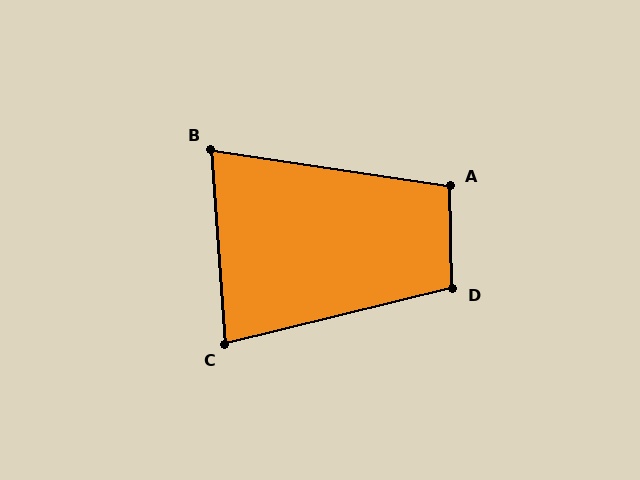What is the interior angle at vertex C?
Approximately 80 degrees (acute).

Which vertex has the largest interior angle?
D, at approximately 103 degrees.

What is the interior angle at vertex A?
Approximately 100 degrees (obtuse).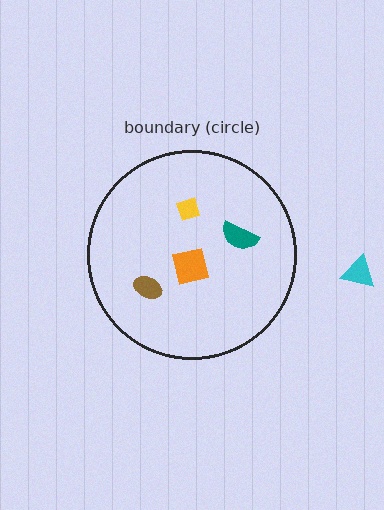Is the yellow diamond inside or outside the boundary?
Inside.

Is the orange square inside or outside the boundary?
Inside.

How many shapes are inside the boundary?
4 inside, 1 outside.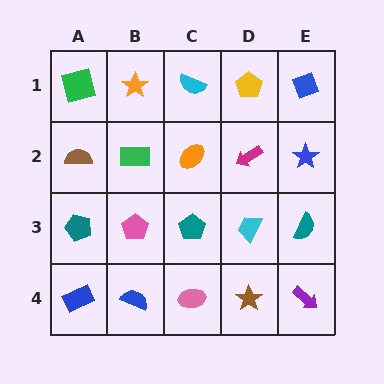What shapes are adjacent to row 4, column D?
A cyan trapezoid (row 3, column D), a pink ellipse (row 4, column C), a purple arrow (row 4, column E).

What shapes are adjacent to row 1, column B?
A green rectangle (row 2, column B), a green square (row 1, column A), a cyan semicircle (row 1, column C).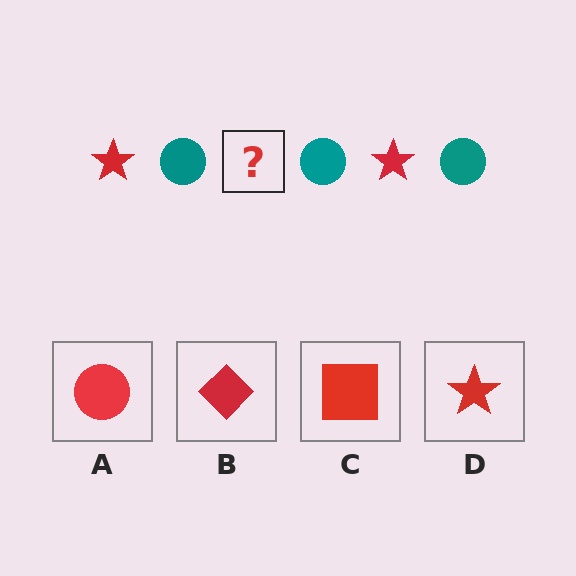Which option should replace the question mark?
Option D.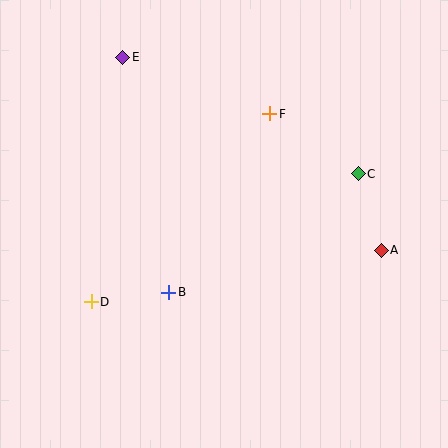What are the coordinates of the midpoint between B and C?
The midpoint between B and C is at (263, 233).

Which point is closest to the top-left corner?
Point E is closest to the top-left corner.